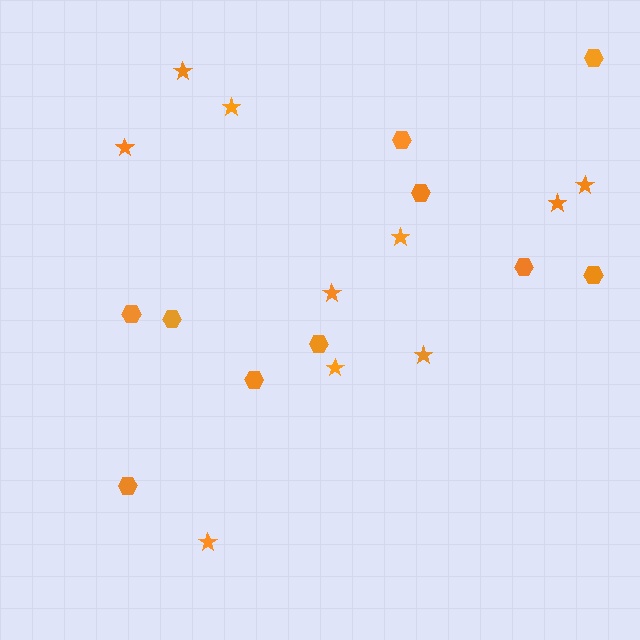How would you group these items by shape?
There are 2 groups: one group of stars (10) and one group of hexagons (10).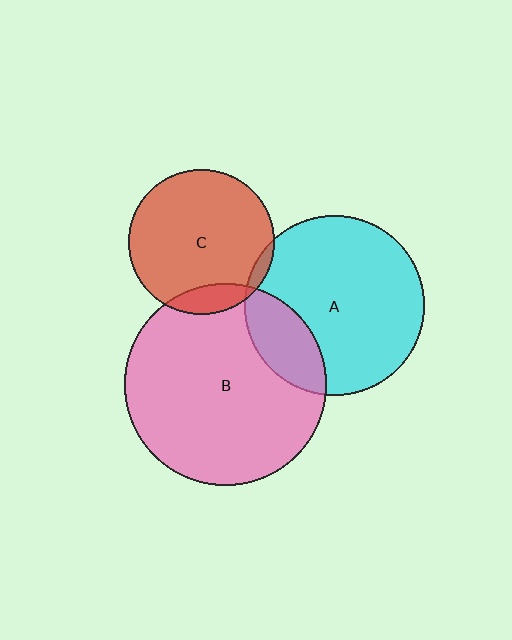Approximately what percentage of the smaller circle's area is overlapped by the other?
Approximately 20%.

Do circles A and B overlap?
Yes.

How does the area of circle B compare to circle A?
Approximately 1.3 times.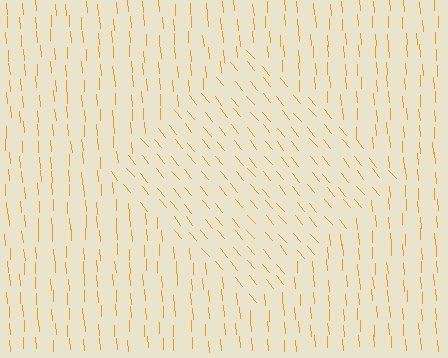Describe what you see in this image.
The image is filled with small orange line segments. A diamond region in the image has lines oriented differently from the surrounding lines, creating a visible texture boundary.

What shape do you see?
I see a diamond.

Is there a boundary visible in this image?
Yes, there is a texture boundary formed by a change in line orientation.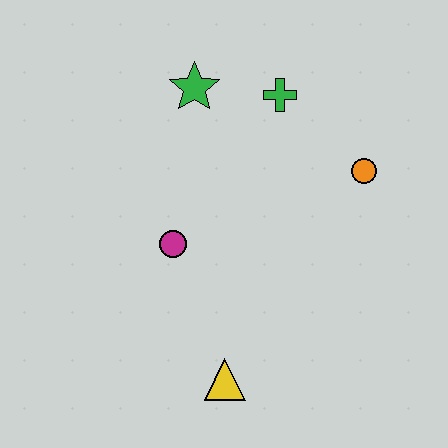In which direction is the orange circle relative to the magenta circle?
The orange circle is to the right of the magenta circle.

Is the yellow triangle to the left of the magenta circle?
No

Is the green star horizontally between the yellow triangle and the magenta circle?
Yes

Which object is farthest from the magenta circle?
The orange circle is farthest from the magenta circle.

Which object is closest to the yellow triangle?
The magenta circle is closest to the yellow triangle.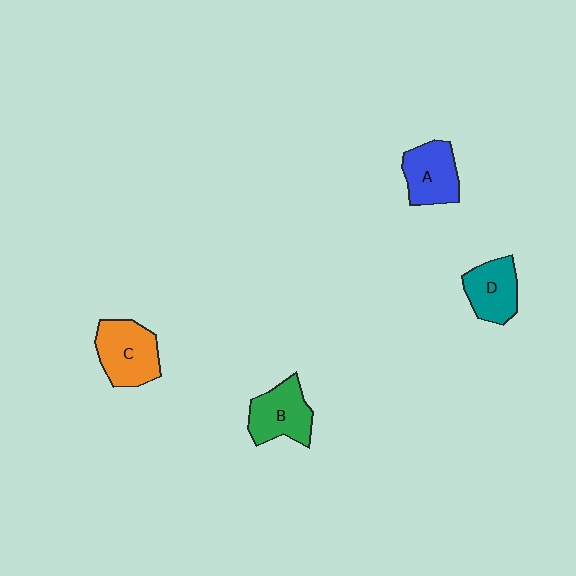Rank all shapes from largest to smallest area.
From largest to smallest: C (orange), B (green), A (blue), D (teal).